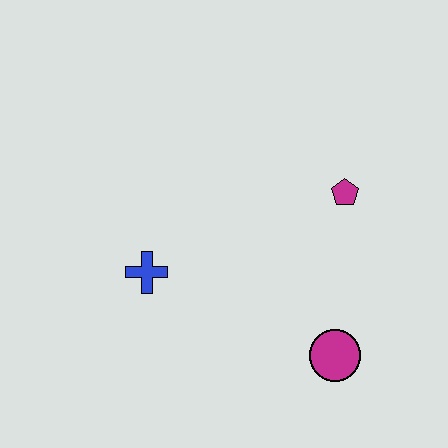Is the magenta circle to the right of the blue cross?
Yes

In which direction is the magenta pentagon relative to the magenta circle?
The magenta pentagon is above the magenta circle.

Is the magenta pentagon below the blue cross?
No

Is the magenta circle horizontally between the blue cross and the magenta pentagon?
Yes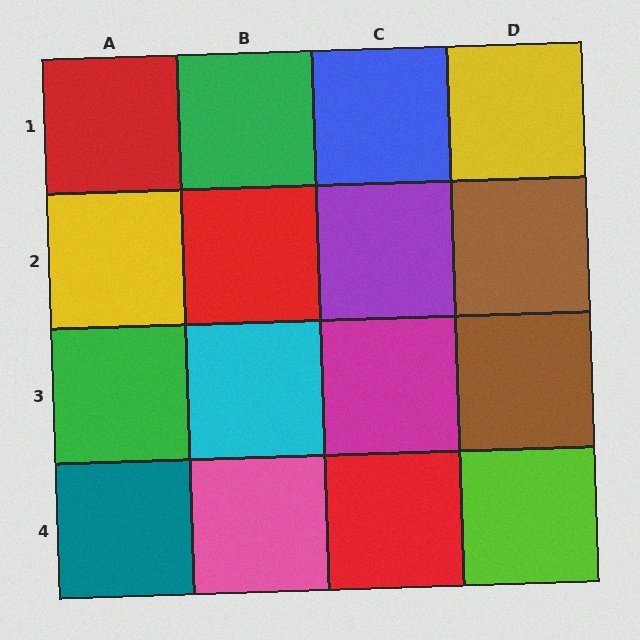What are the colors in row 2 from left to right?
Yellow, red, purple, brown.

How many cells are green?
2 cells are green.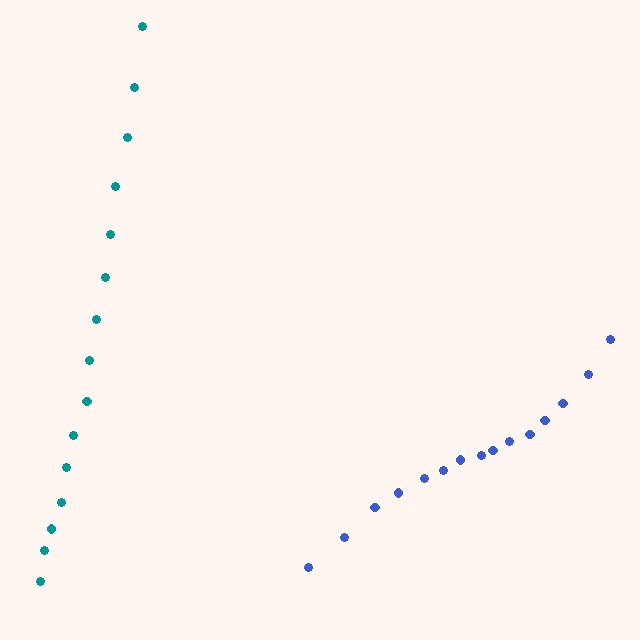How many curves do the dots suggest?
There are 2 distinct paths.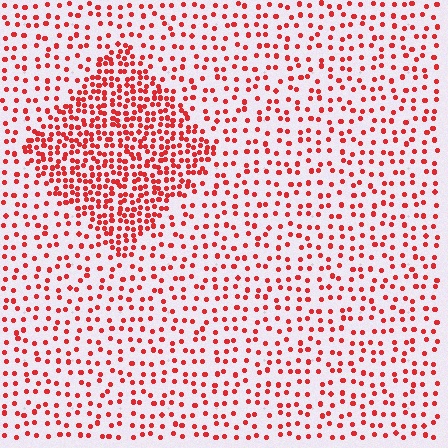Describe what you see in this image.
The image contains small red elements arranged at two different densities. A diamond-shaped region is visible where the elements are more densely packed than the surrounding area.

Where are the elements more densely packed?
The elements are more densely packed inside the diamond boundary.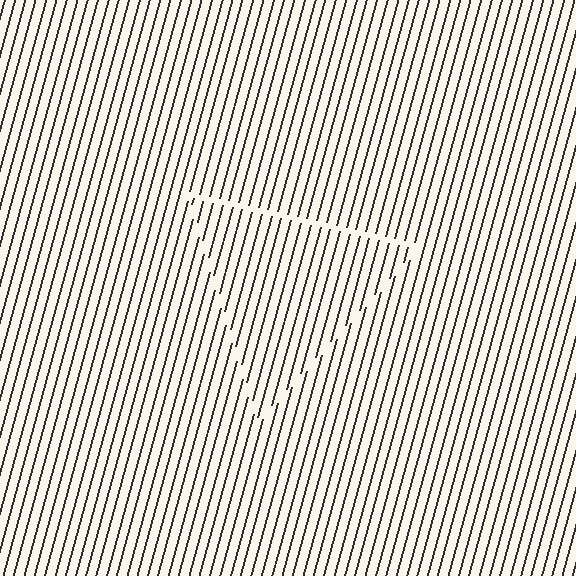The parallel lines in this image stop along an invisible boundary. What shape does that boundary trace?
An illusory triangle. The interior of the shape contains the same grating, shifted by half a period — the contour is defined by the phase discontinuity where line-ends from the inner and outer gratings abut.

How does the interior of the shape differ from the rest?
The interior of the shape contains the same grating, shifted by half a period — the contour is defined by the phase discontinuity where line-ends from the inner and outer gratings abut.